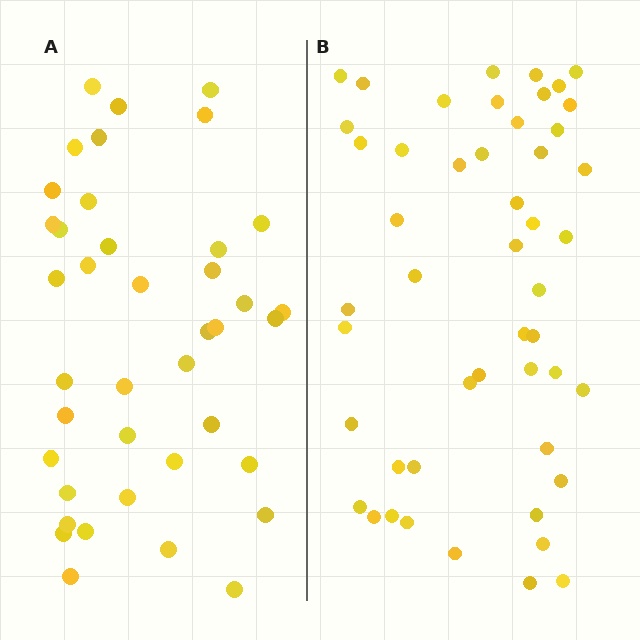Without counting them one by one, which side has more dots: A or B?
Region B (the right region) has more dots.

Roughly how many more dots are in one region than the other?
Region B has roughly 8 or so more dots than region A.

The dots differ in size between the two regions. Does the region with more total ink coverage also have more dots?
No. Region A has more total ink coverage because its dots are larger, but region B actually contains more individual dots. Total area can be misleading — the number of items is what matters here.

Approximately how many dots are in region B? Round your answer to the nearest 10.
About 50 dots. (The exact count is 49, which rounds to 50.)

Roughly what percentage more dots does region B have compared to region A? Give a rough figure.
About 20% more.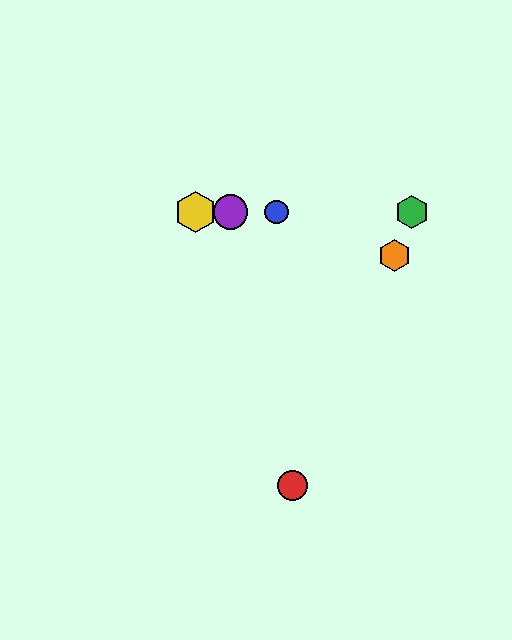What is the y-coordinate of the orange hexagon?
The orange hexagon is at y≈256.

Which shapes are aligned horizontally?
The blue circle, the green hexagon, the yellow hexagon, the purple circle are aligned horizontally.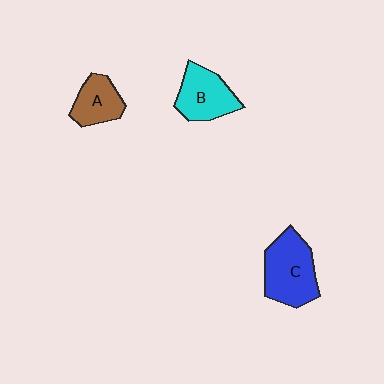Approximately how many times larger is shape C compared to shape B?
Approximately 1.3 times.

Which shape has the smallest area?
Shape A (brown).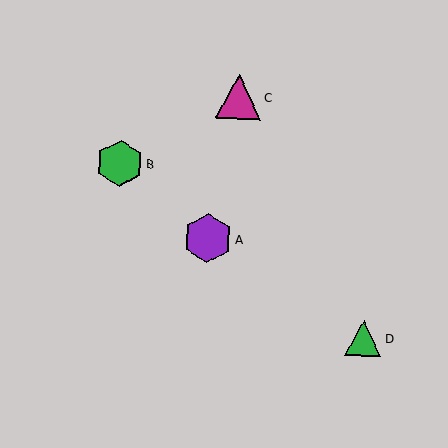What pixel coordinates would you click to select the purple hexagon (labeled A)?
Click at (208, 238) to select the purple hexagon A.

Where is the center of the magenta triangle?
The center of the magenta triangle is at (239, 97).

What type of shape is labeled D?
Shape D is a green triangle.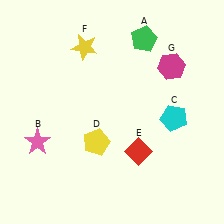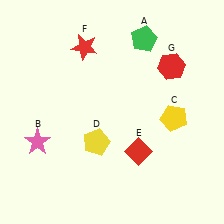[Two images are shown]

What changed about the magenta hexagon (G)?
In Image 1, G is magenta. In Image 2, it changed to red.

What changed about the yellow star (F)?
In Image 1, F is yellow. In Image 2, it changed to red.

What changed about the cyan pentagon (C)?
In Image 1, C is cyan. In Image 2, it changed to yellow.